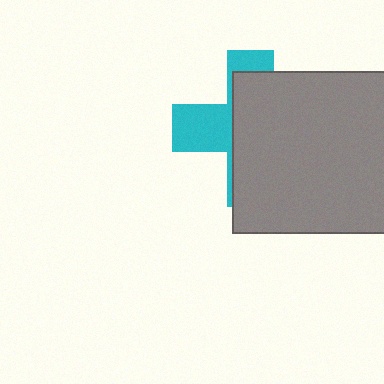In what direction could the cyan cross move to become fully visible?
The cyan cross could move left. That would shift it out from behind the gray rectangle entirely.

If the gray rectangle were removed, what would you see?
You would see the complete cyan cross.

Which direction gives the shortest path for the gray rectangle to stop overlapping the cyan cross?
Moving right gives the shortest separation.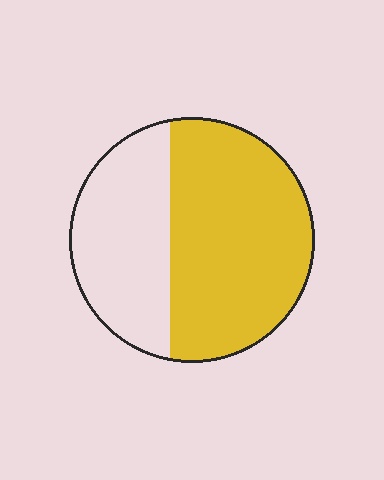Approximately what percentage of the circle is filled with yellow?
Approximately 60%.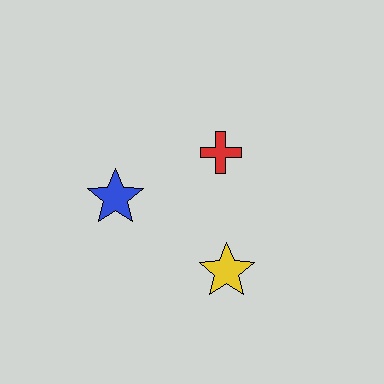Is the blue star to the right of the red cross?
No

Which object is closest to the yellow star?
The red cross is closest to the yellow star.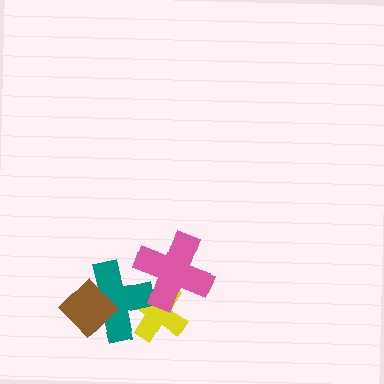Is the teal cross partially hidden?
Yes, it is partially covered by another shape.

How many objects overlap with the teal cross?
3 objects overlap with the teal cross.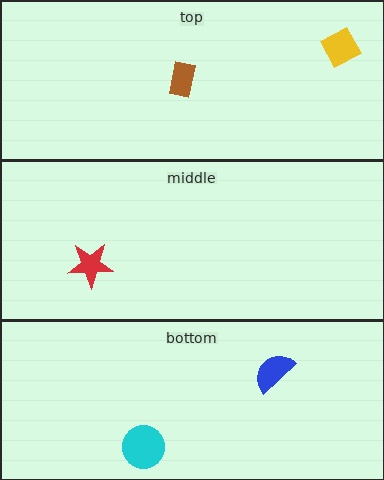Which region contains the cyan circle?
The bottom region.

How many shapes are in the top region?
2.